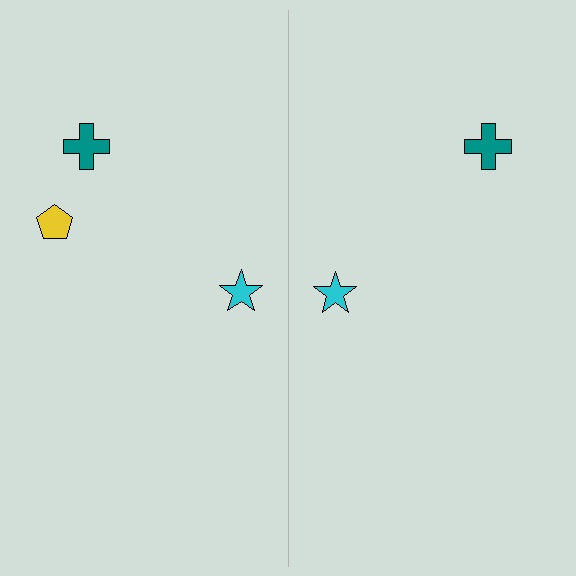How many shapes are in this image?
There are 5 shapes in this image.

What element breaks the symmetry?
A yellow pentagon is missing from the right side.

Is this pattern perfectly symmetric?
No, the pattern is not perfectly symmetric. A yellow pentagon is missing from the right side.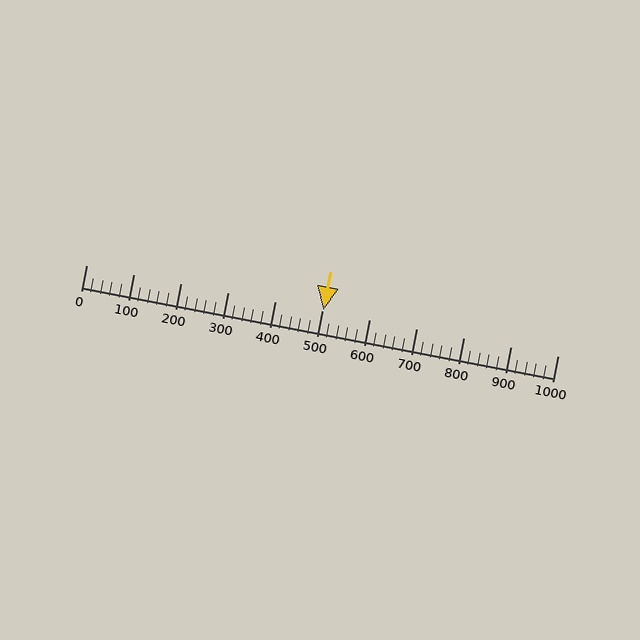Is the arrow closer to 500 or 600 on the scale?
The arrow is closer to 500.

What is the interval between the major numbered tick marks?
The major tick marks are spaced 100 units apart.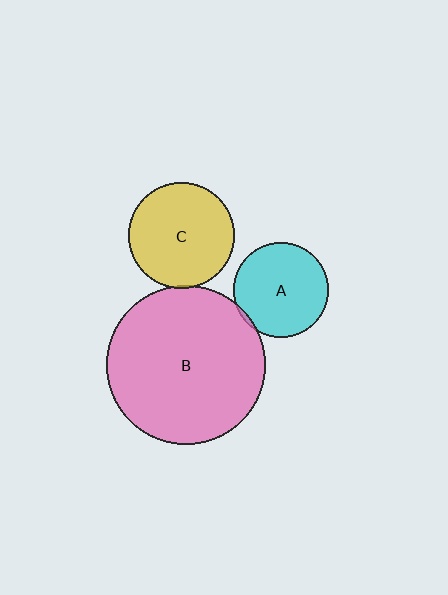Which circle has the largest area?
Circle B (pink).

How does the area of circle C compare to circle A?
Approximately 1.2 times.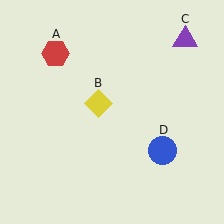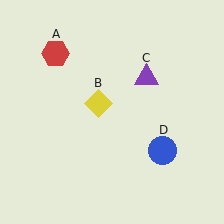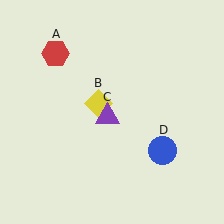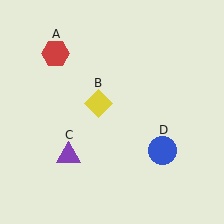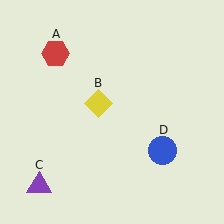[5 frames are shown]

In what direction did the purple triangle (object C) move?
The purple triangle (object C) moved down and to the left.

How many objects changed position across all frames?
1 object changed position: purple triangle (object C).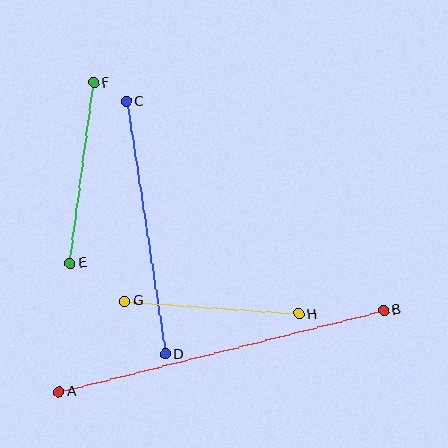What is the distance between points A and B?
The distance is approximately 335 pixels.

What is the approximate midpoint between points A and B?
The midpoint is at approximately (221, 351) pixels.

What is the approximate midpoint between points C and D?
The midpoint is at approximately (146, 228) pixels.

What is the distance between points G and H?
The distance is approximately 175 pixels.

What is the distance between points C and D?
The distance is approximately 256 pixels.